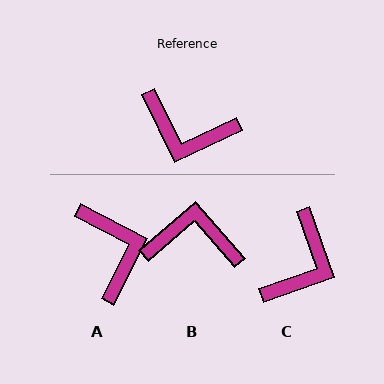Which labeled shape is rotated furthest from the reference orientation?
B, about 165 degrees away.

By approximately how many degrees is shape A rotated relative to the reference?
Approximately 127 degrees counter-clockwise.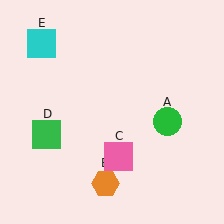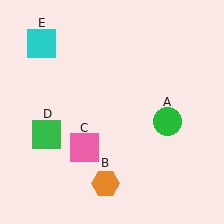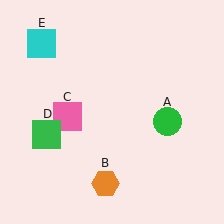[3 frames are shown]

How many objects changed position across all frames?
1 object changed position: pink square (object C).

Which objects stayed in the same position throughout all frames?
Green circle (object A) and orange hexagon (object B) and green square (object D) and cyan square (object E) remained stationary.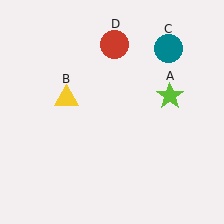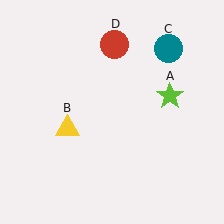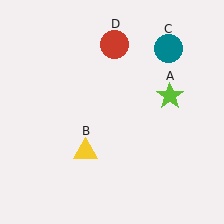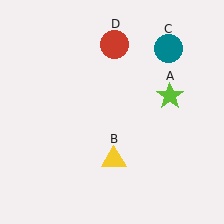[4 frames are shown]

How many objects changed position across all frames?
1 object changed position: yellow triangle (object B).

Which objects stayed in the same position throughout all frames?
Lime star (object A) and teal circle (object C) and red circle (object D) remained stationary.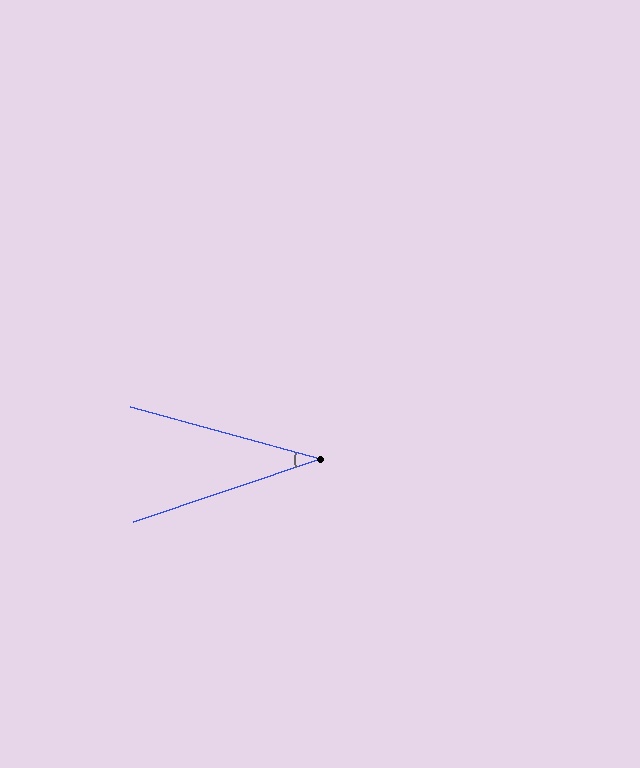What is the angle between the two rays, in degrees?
Approximately 34 degrees.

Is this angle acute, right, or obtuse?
It is acute.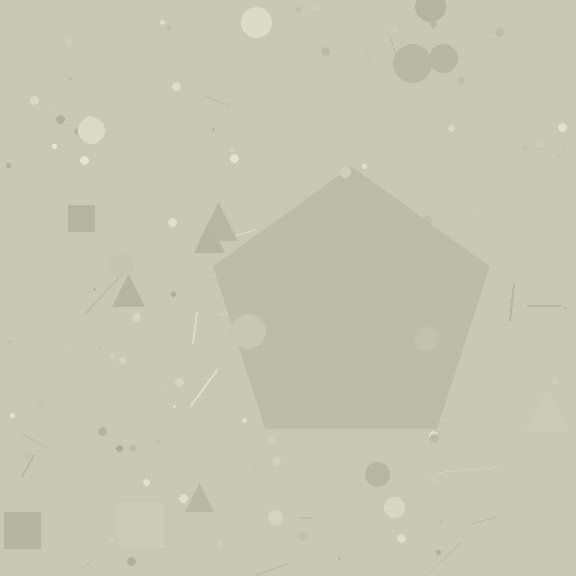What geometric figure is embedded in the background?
A pentagon is embedded in the background.